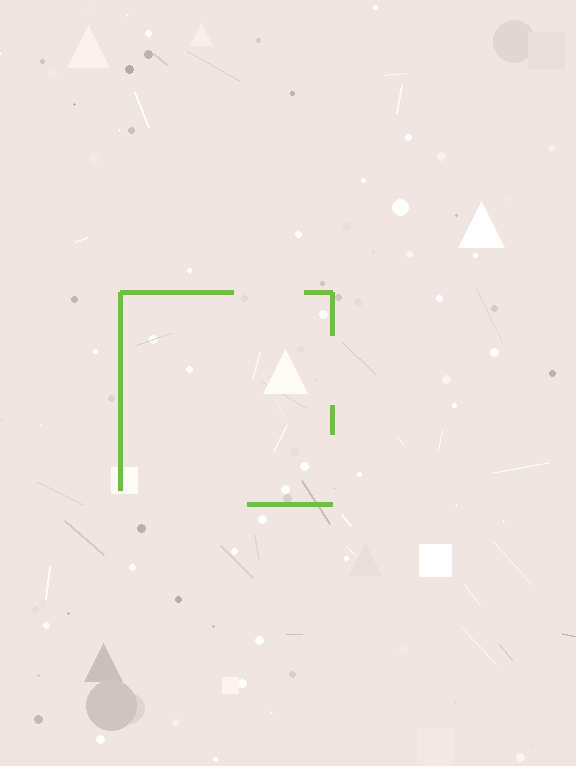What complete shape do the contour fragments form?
The contour fragments form a square.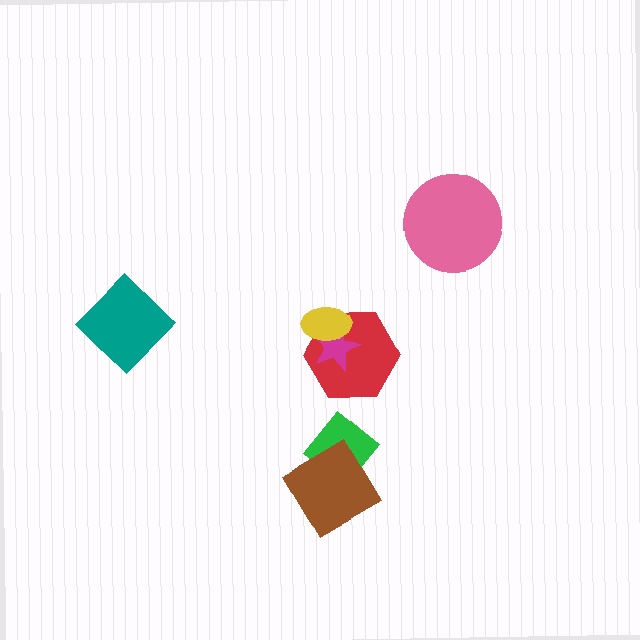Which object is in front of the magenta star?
The yellow ellipse is in front of the magenta star.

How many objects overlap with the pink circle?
0 objects overlap with the pink circle.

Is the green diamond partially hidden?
Yes, it is partially covered by another shape.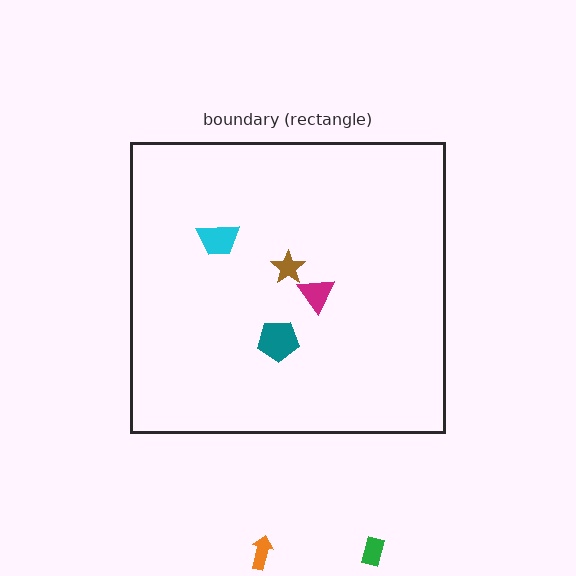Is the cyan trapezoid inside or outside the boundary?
Inside.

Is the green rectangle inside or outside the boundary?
Outside.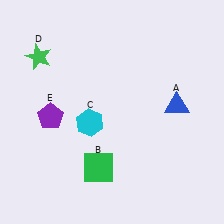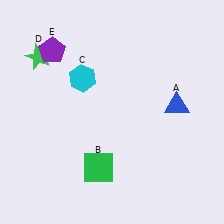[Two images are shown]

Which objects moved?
The objects that moved are: the cyan hexagon (C), the purple pentagon (E).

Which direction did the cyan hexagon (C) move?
The cyan hexagon (C) moved up.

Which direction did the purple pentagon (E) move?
The purple pentagon (E) moved up.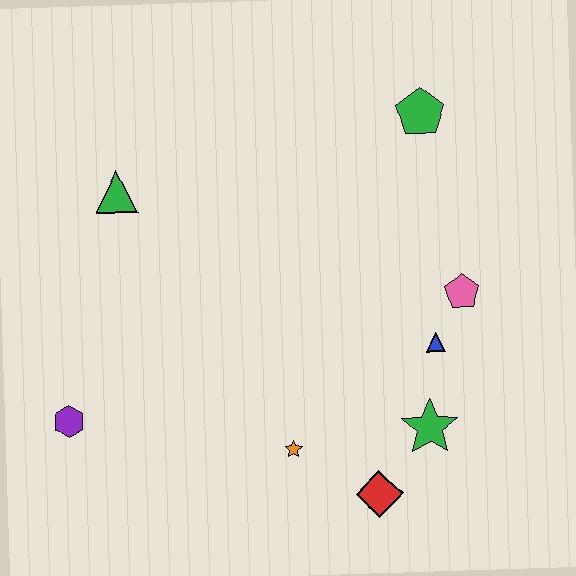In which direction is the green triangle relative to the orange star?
The green triangle is above the orange star.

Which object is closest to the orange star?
The red diamond is closest to the orange star.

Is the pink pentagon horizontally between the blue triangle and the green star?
No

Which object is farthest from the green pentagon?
The purple hexagon is farthest from the green pentagon.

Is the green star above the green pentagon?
No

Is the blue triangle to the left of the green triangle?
No